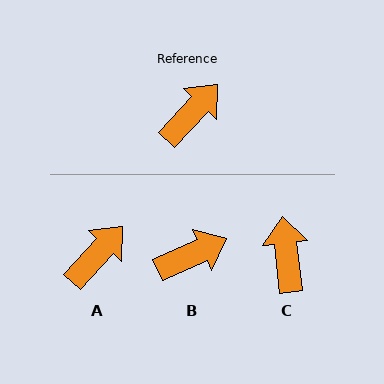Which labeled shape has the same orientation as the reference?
A.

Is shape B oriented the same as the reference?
No, it is off by about 23 degrees.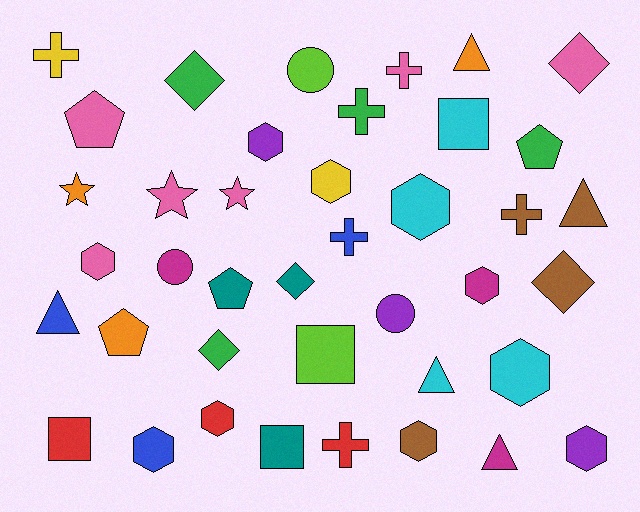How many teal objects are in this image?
There are 3 teal objects.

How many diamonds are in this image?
There are 5 diamonds.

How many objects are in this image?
There are 40 objects.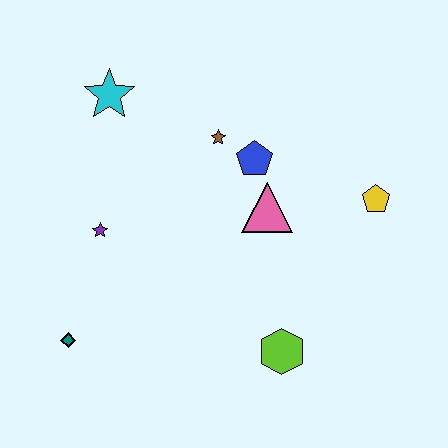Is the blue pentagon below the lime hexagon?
No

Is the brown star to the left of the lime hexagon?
Yes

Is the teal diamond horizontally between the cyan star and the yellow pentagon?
No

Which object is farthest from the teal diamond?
The yellow pentagon is farthest from the teal diamond.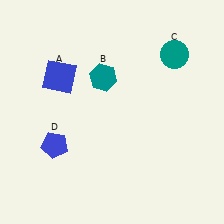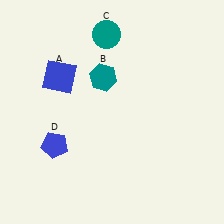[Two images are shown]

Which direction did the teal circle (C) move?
The teal circle (C) moved left.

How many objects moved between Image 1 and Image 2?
1 object moved between the two images.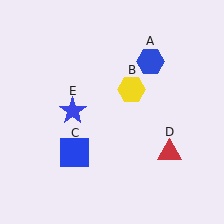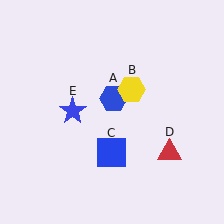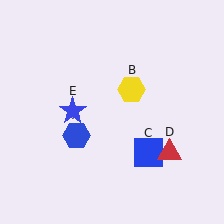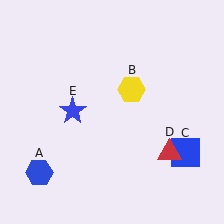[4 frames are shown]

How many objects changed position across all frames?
2 objects changed position: blue hexagon (object A), blue square (object C).